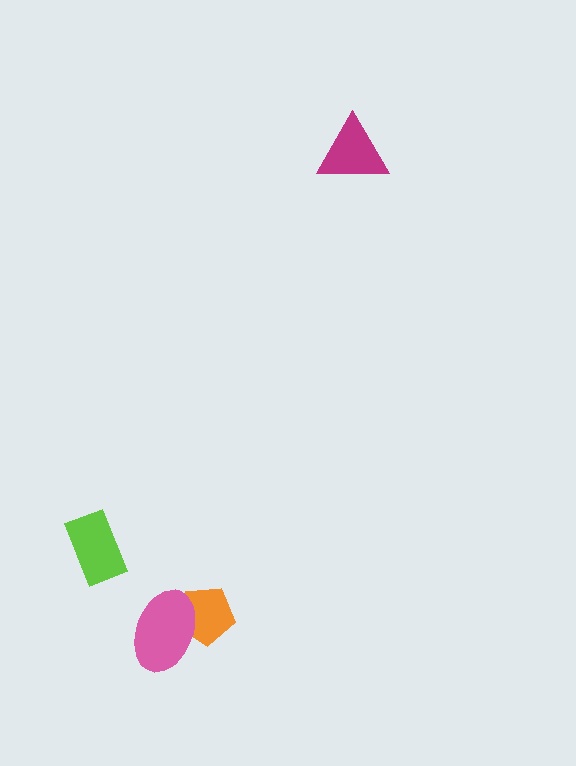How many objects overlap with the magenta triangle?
0 objects overlap with the magenta triangle.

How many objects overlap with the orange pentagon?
1 object overlaps with the orange pentagon.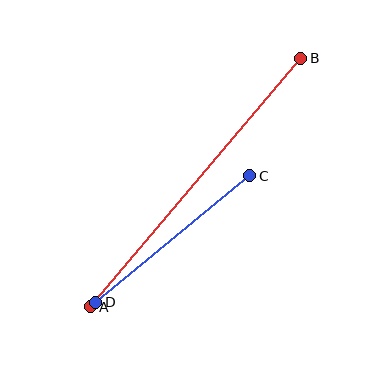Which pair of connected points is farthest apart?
Points A and B are farthest apart.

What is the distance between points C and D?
The distance is approximately 199 pixels.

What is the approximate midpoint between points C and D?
The midpoint is at approximately (173, 239) pixels.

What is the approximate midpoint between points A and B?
The midpoint is at approximately (196, 182) pixels.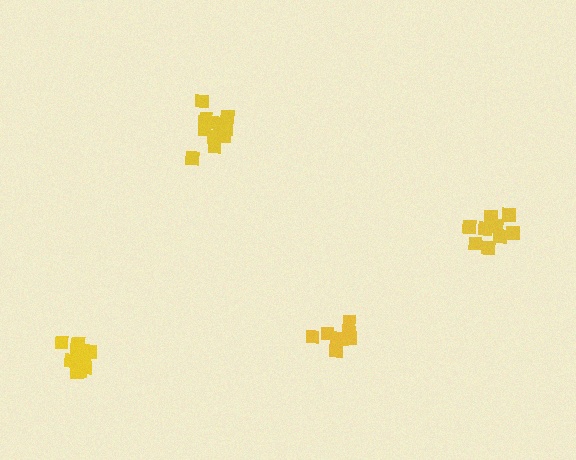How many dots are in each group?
Group 1: 9 dots, Group 2: 12 dots, Group 3: 9 dots, Group 4: 10 dots (40 total).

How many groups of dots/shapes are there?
There are 4 groups.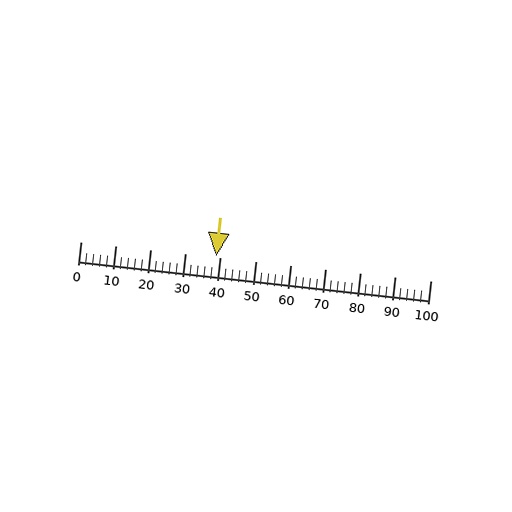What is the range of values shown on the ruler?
The ruler shows values from 0 to 100.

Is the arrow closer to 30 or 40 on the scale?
The arrow is closer to 40.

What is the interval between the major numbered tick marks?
The major tick marks are spaced 10 units apart.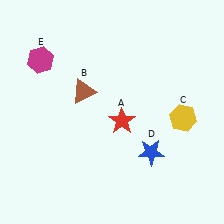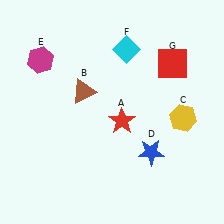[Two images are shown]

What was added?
A cyan diamond (F), a red square (G) were added in Image 2.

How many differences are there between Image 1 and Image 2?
There are 2 differences between the two images.